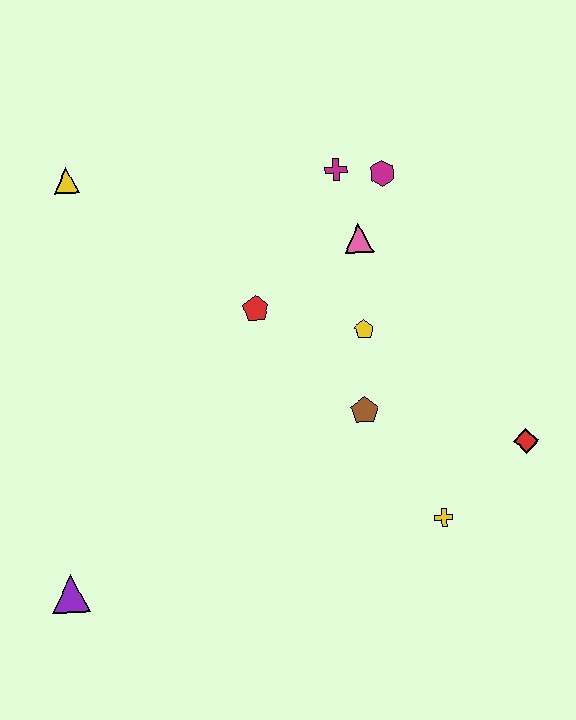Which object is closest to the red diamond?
The yellow cross is closest to the red diamond.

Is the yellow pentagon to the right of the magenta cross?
Yes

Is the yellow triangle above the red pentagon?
Yes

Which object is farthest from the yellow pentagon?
The purple triangle is farthest from the yellow pentagon.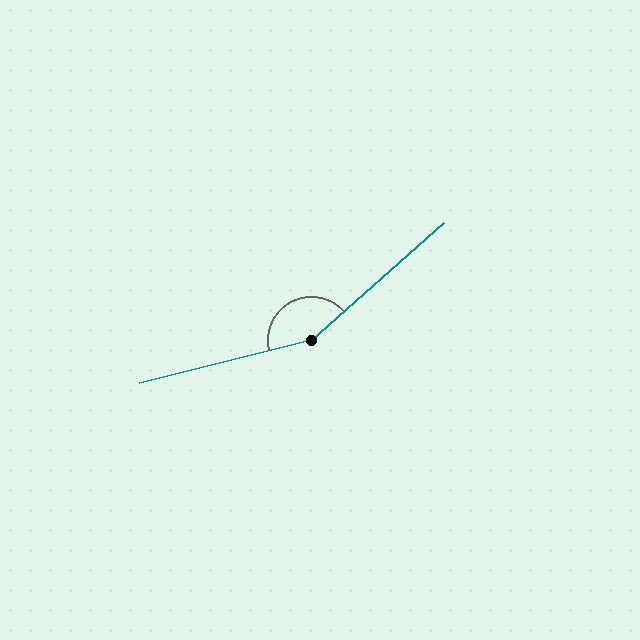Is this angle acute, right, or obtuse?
It is obtuse.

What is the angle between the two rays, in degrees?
Approximately 152 degrees.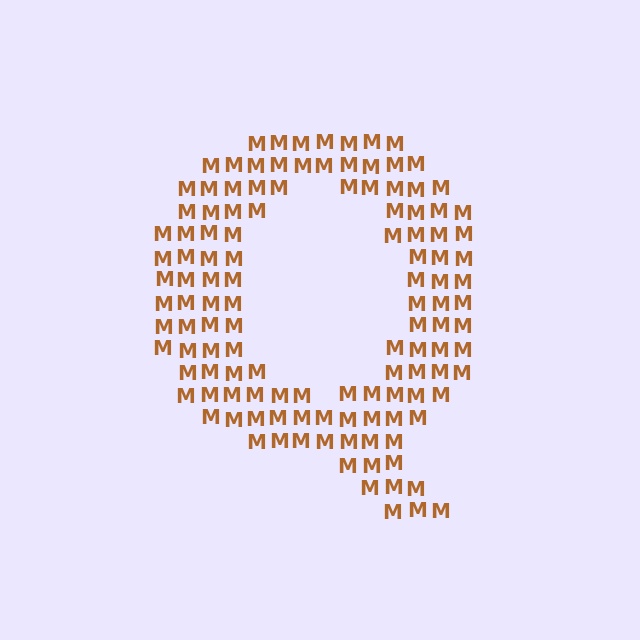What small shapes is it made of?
It is made of small letter M's.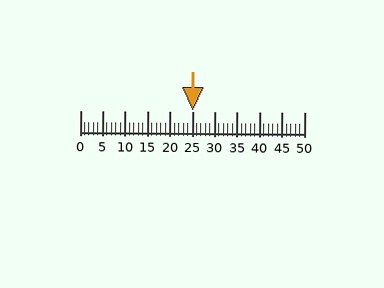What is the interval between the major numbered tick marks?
The major tick marks are spaced 5 units apart.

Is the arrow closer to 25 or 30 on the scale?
The arrow is closer to 25.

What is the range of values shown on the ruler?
The ruler shows values from 0 to 50.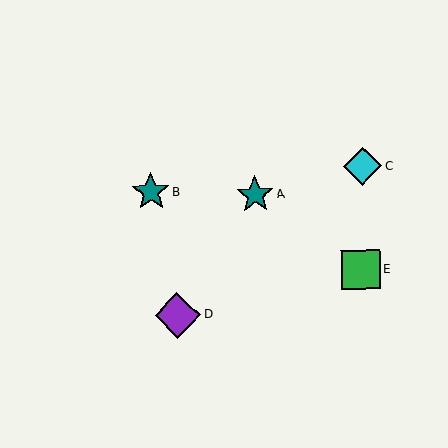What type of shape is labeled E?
Shape E is a green square.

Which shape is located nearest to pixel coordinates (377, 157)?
The cyan diamond (labeled C) at (363, 166) is nearest to that location.